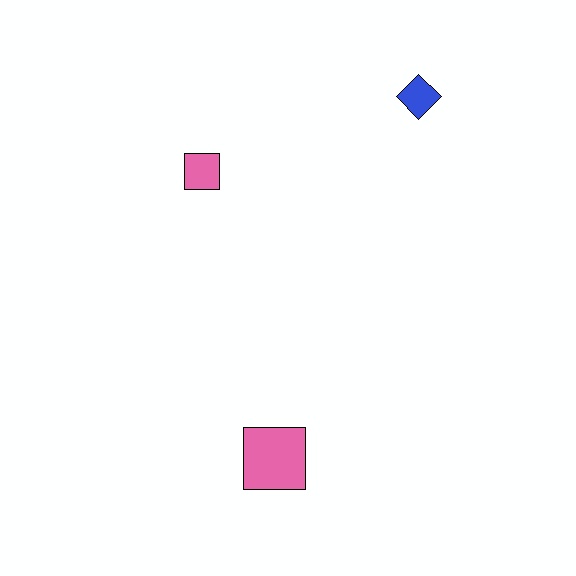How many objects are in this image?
There are 3 objects.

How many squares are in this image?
There are 2 squares.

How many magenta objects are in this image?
There are no magenta objects.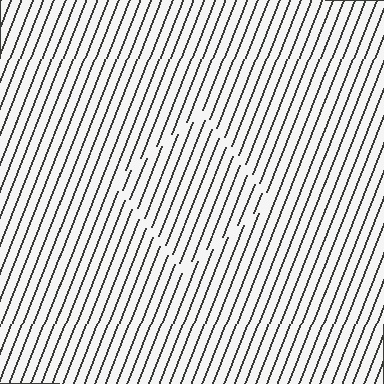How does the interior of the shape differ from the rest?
The interior of the shape contains the same grating, shifted by half a period — the contour is defined by the phase discontinuity where line-ends from the inner and outer gratings abut.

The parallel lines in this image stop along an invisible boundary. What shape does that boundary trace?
An illusory square. The interior of the shape contains the same grating, shifted by half a period — the contour is defined by the phase discontinuity where line-ends from the inner and outer gratings abut.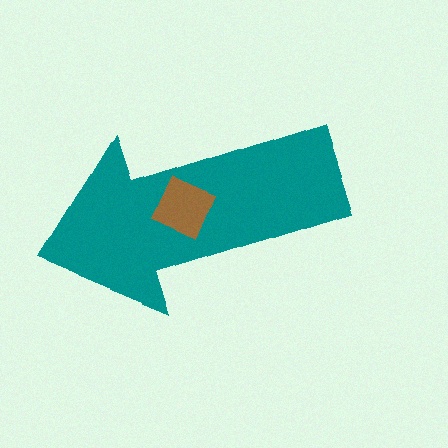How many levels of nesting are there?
2.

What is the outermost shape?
The teal arrow.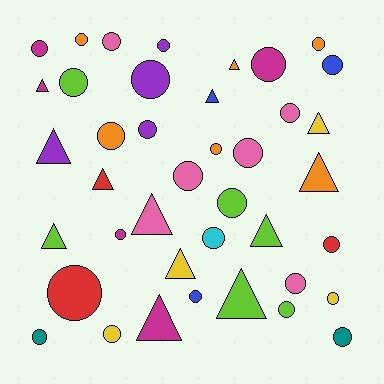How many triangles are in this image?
There are 13 triangles.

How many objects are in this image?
There are 40 objects.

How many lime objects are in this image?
There are 6 lime objects.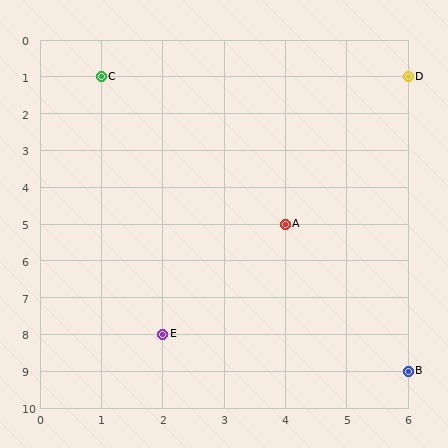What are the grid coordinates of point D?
Point D is at grid coordinates (6, 1).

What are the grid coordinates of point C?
Point C is at grid coordinates (1, 1).